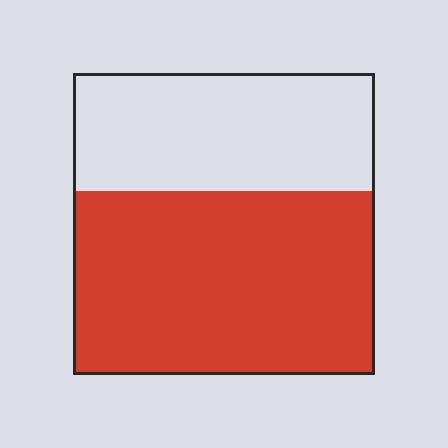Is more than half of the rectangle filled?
Yes.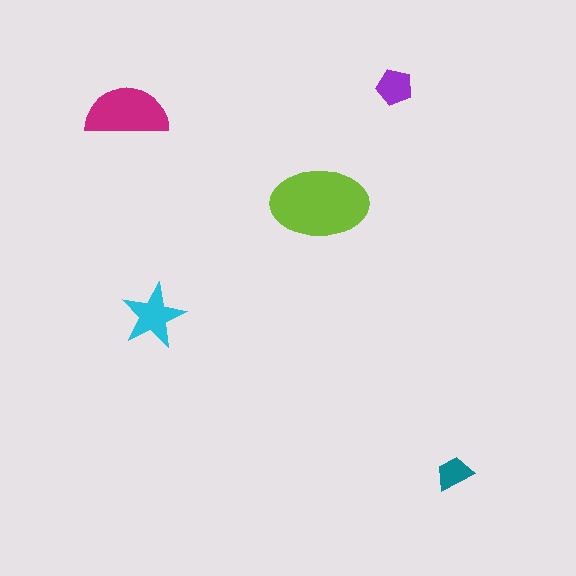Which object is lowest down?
The teal trapezoid is bottommost.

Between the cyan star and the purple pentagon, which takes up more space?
The cyan star.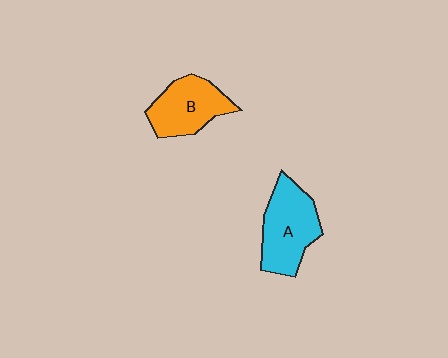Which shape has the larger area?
Shape A (cyan).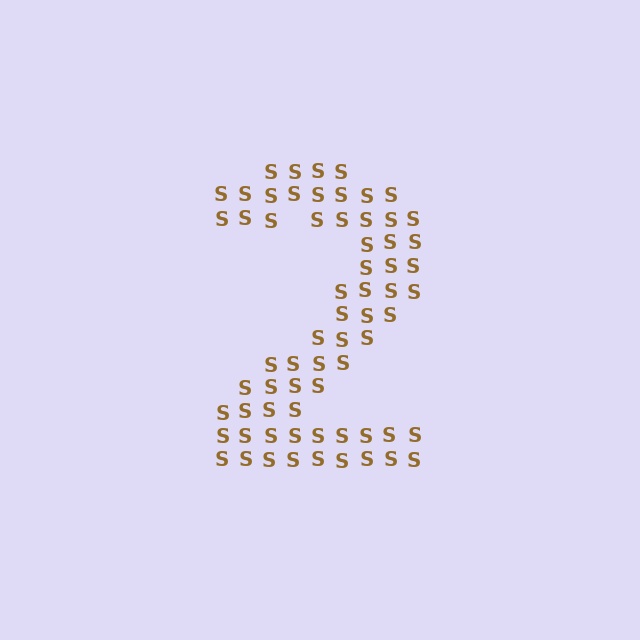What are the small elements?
The small elements are letter S's.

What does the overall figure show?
The overall figure shows the digit 2.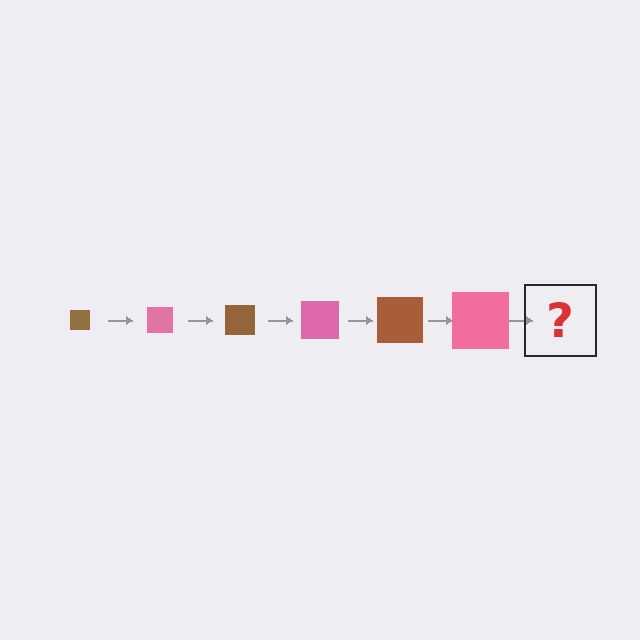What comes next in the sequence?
The next element should be a brown square, larger than the previous one.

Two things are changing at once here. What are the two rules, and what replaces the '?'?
The two rules are that the square grows larger each step and the color cycles through brown and pink. The '?' should be a brown square, larger than the previous one.